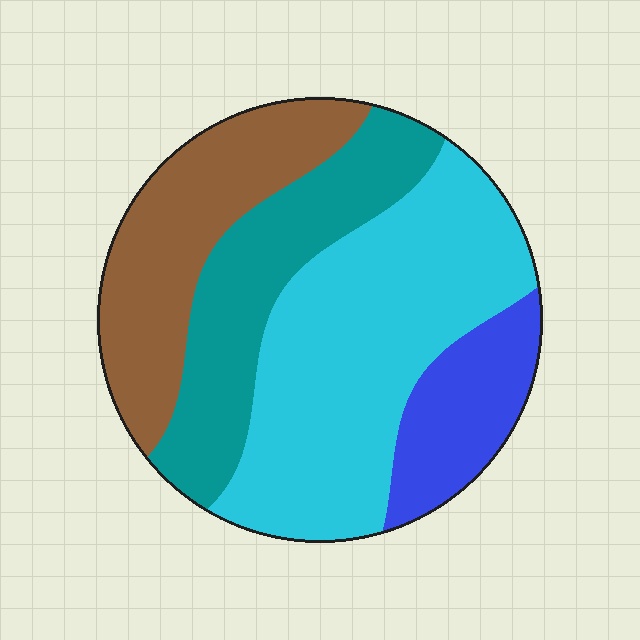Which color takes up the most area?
Cyan, at roughly 40%.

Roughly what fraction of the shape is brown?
Brown takes up about one quarter (1/4) of the shape.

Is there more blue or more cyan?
Cyan.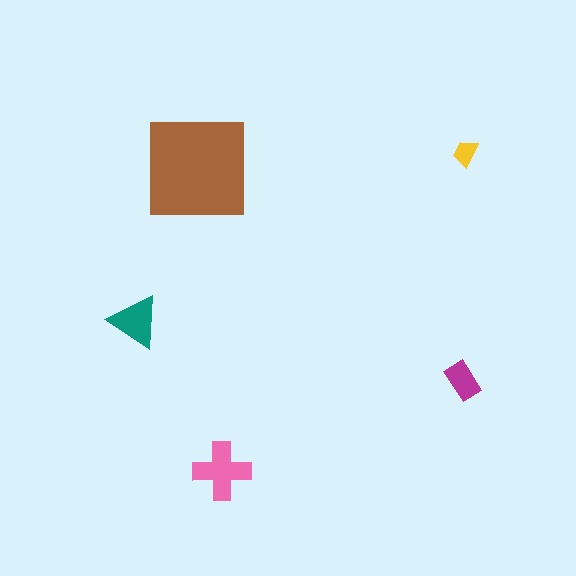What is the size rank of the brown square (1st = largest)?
1st.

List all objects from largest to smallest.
The brown square, the pink cross, the teal triangle, the magenta rectangle, the yellow trapezoid.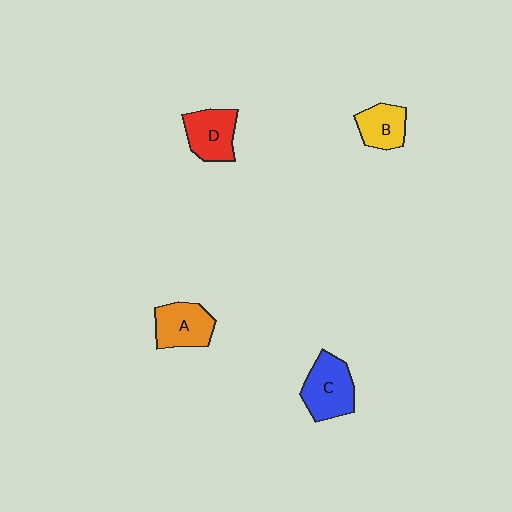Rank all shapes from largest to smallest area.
From largest to smallest: C (blue), A (orange), D (red), B (yellow).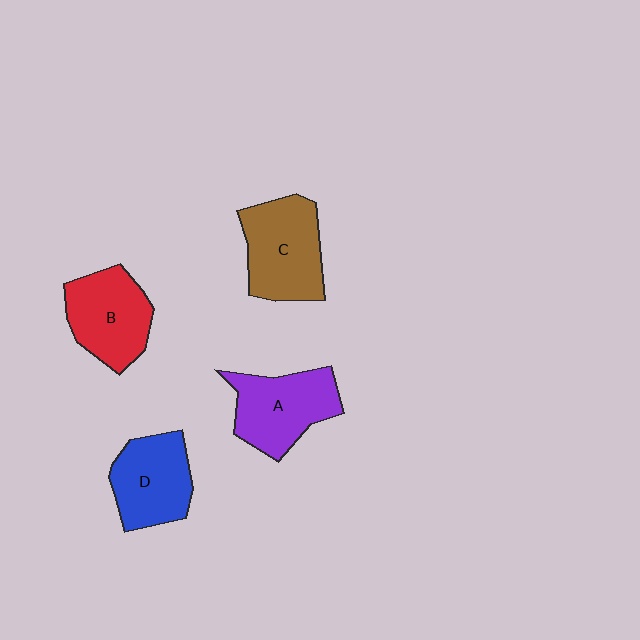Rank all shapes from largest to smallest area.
From largest to smallest: C (brown), A (purple), B (red), D (blue).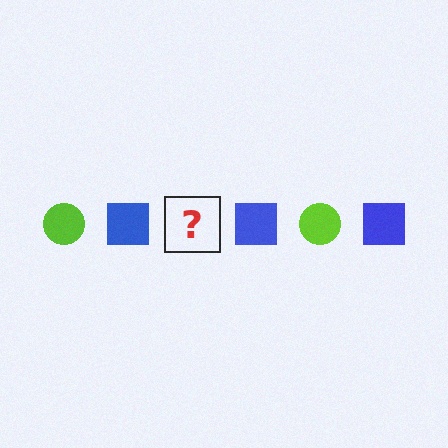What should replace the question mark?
The question mark should be replaced with a lime circle.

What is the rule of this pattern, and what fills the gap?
The rule is that the pattern alternates between lime circle and blue square. The gap should be filled with a lime circle.